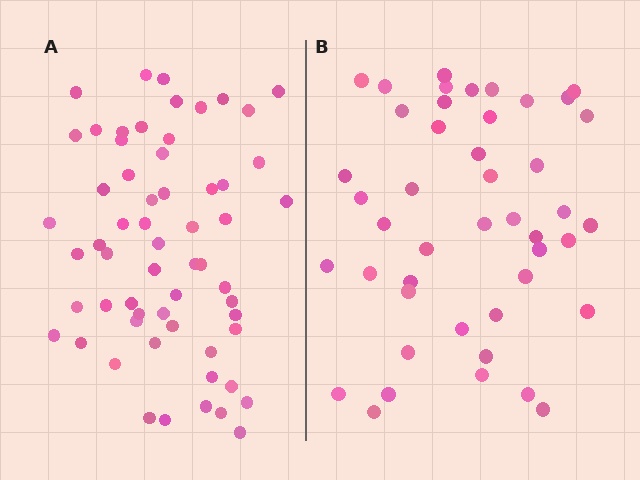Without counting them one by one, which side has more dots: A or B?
Region A (the left region) has more dots.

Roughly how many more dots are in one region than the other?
Region A has approximately 15 more dots than region B.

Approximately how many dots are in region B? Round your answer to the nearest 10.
About 40 dots. (The exact count is 45, which rounds to 40.)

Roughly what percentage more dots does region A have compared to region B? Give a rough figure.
About 35% more.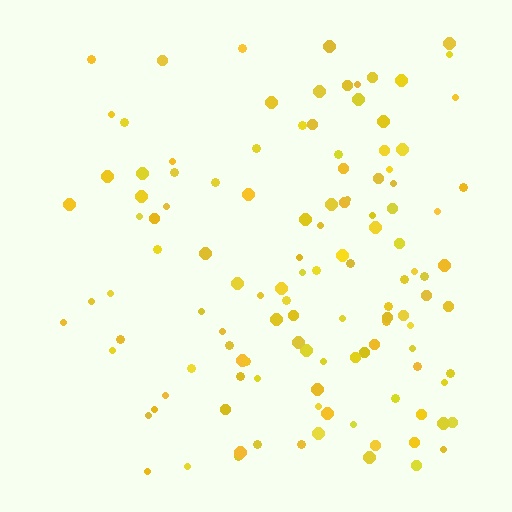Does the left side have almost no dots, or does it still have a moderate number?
Still a moderate number, just noticeably fewer than the right.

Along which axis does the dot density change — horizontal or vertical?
Horizontal.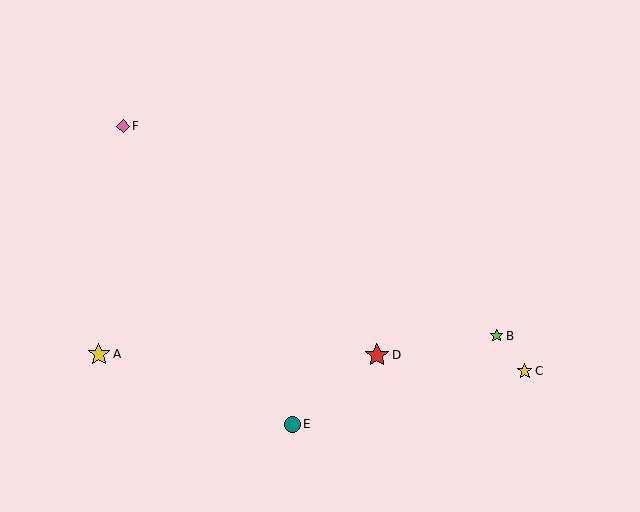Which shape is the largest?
The red star (labeled D) is the largest.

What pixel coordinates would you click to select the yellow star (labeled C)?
Click at (525, 371) to select the yellow star C.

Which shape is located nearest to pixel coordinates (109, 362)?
The yellow star (labeled A) at (99, 354) is nearest to that location.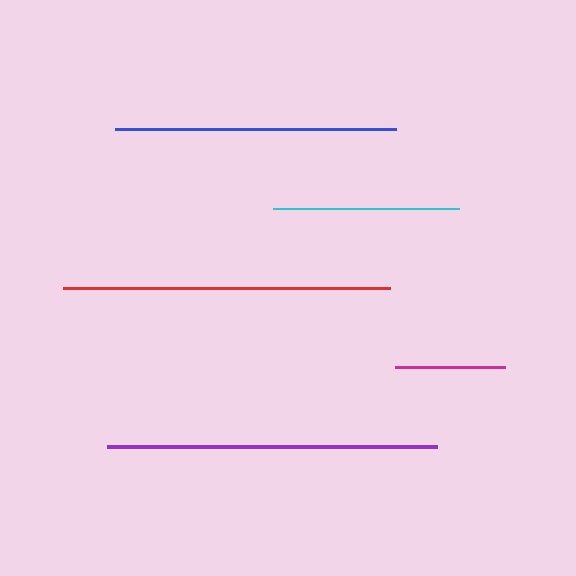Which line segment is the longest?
The purple line is the longest at approximately 330 pixels.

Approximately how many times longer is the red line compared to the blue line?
The red line is approximately 1.2 times the length of the blue line.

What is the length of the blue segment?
The blue segment is approximately 282 pixels long.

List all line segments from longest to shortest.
From longest to shortest: purple, red, blue, cyan, magenta.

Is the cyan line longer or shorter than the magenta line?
The cyan line is longer than the magenta line.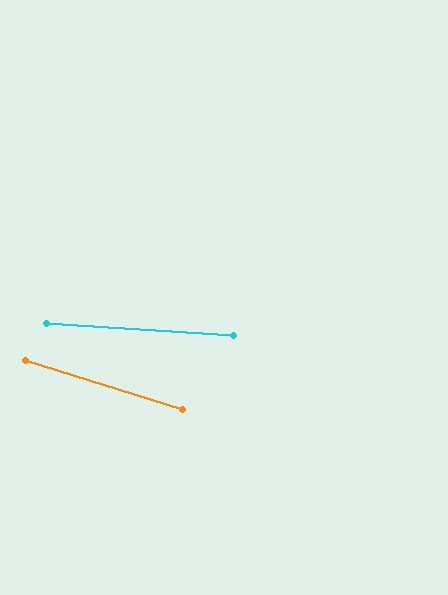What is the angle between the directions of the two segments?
Approximately 13 degrees.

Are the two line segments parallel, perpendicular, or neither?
Neither parallel nor perpendicular — they differ by about 13°.